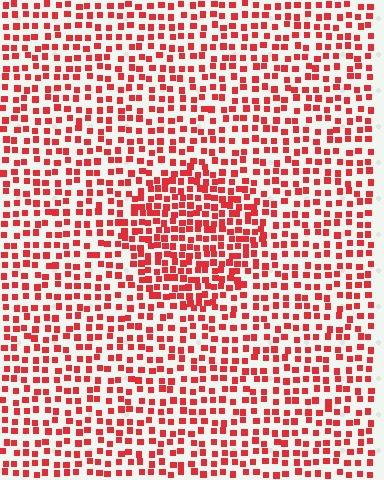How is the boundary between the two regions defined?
The boundary is defined by a change in element density (approximately 1.7x ratio). All elements are the same color, size, and shape.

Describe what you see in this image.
The image contains small red elements arranged at two different densities. A circle-shaped region is visible where the elements are more densely packed than the surrounding area.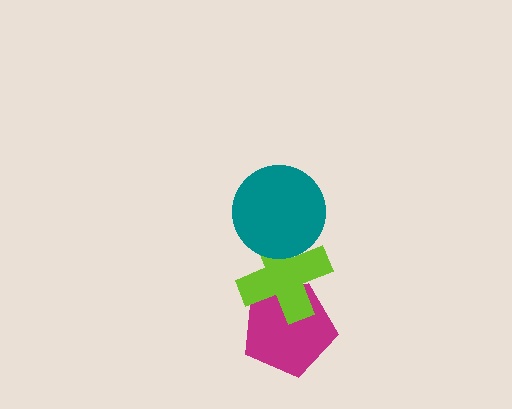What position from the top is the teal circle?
The teal circle is 1st from the top.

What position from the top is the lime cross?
The lime cross is 2nd from the top.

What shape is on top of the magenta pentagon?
The lime cross is on top of the magenta pentagon.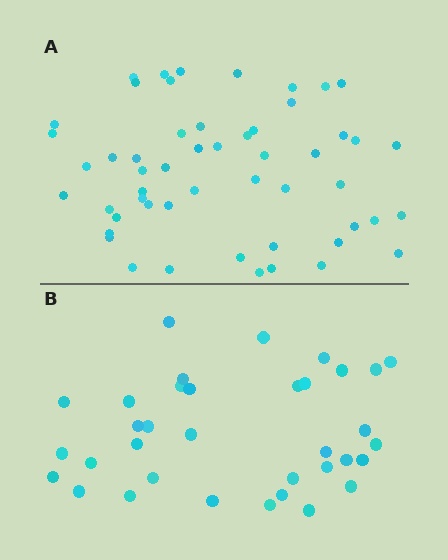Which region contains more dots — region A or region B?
Region A (the top region) has more dots.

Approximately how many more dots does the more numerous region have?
Region A has approximately 20 more dots than region B.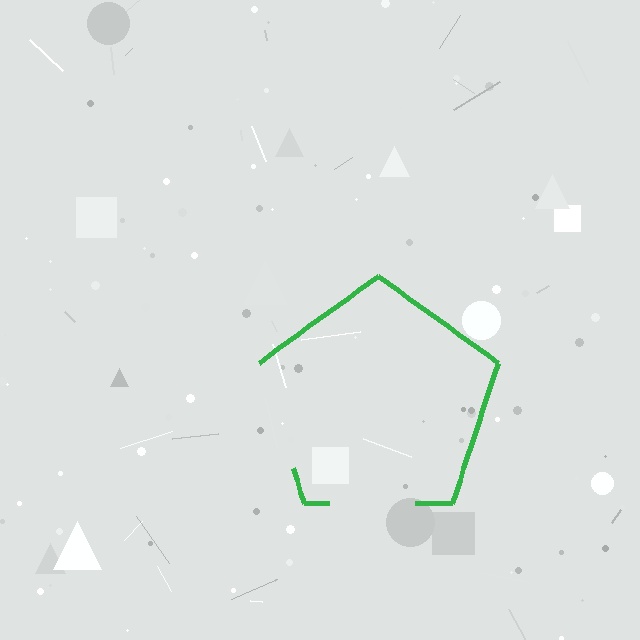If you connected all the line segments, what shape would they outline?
They would outline a pentagon.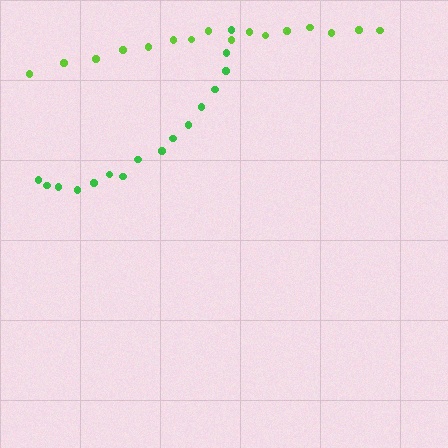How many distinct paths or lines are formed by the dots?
There are 2 distinct paths.